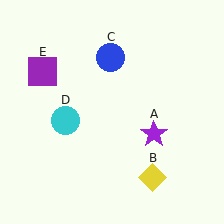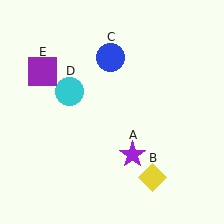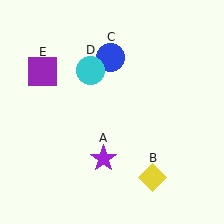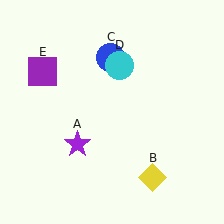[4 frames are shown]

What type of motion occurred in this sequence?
The purple star (object A), cyan circle (object D) rotated clockwise around the center of the scene.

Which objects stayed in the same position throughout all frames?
Yellow diamond (object B) and blue circle (object C) and purple square (object E) remained stationary.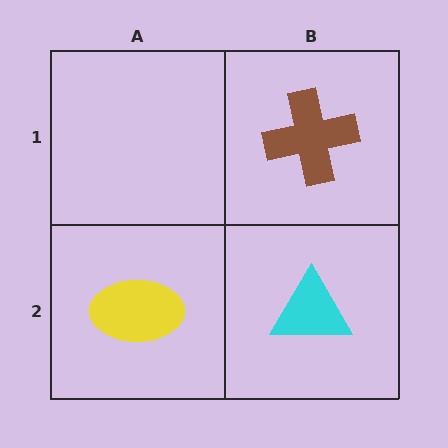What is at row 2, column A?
A yellow ellipse.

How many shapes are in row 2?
2 shapes.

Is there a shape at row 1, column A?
No, that cell is empty.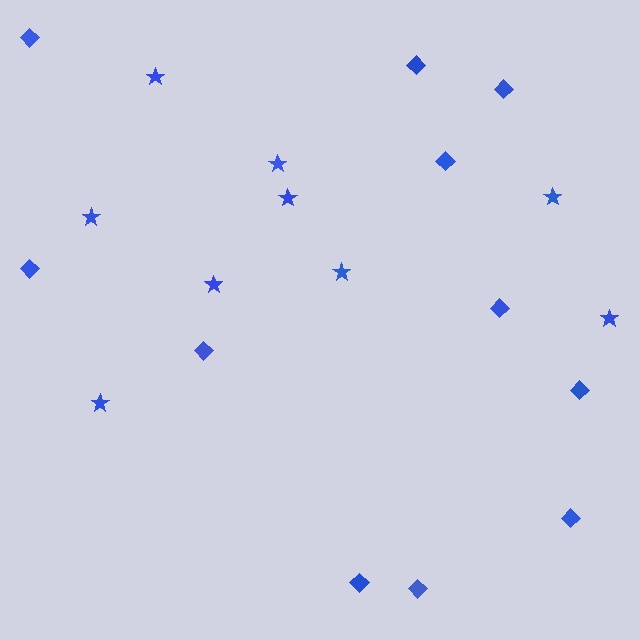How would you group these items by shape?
There are 2 groups: one group of diamonds (11) and one group of stars (9).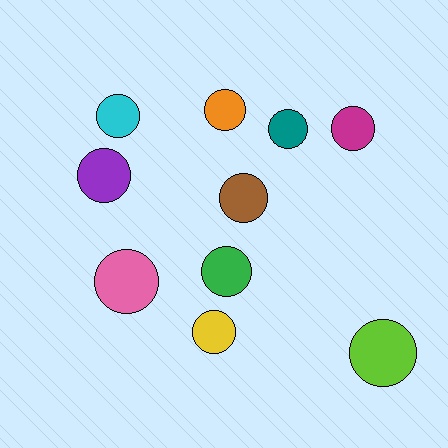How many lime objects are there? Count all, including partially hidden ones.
There is 1 lime object.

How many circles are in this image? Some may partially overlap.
There are 10 circles.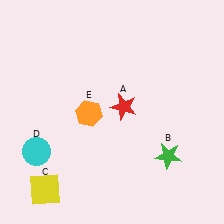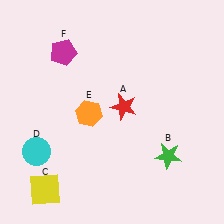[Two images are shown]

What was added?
A magenta pentagon (F) was added in Image 2.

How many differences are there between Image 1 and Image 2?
There is 1 difference between the two images.